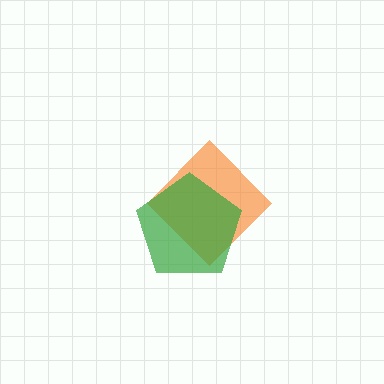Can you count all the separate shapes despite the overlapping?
Yes, there are 2 separate shapes.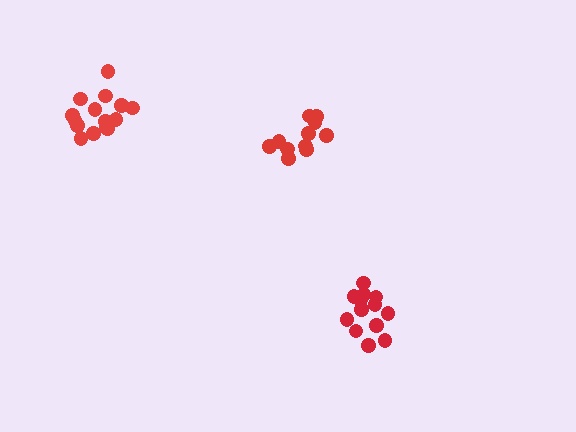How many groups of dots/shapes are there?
There are 3 groups.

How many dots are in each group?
Group 1: 11 dots, Group 2: 15 dots, Group 3: 13 dots (39 total).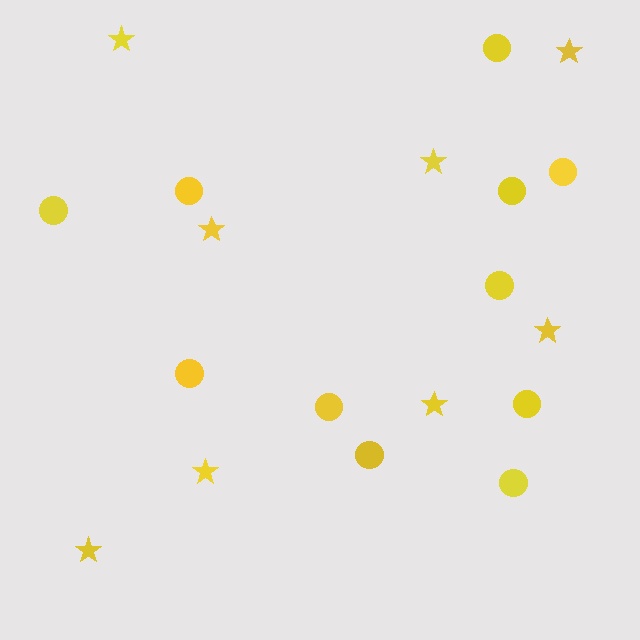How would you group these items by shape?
There are 2 groups: one group of circles (11) and one group of stars (8).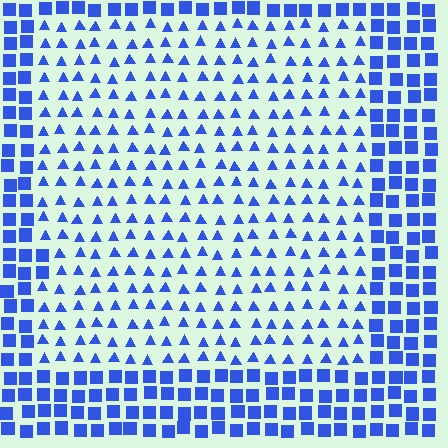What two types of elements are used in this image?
The image uses triangles inside the rectangle region and squares outside it.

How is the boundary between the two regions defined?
The boundary is defined by a change in element shape: triangles inside vs. squares outside. All elements share the same color and spacing.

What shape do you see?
I see a rectangle.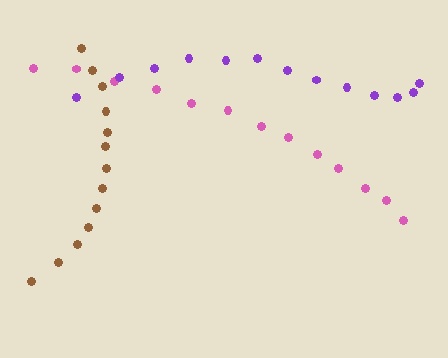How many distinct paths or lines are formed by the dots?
There are 3 distinct paths.